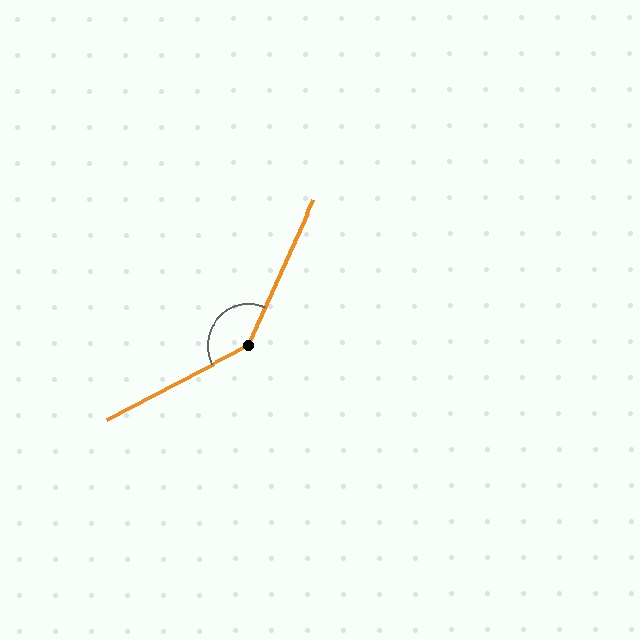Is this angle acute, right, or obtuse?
It is obtuse.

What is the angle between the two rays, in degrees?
Approximately 142 degrees.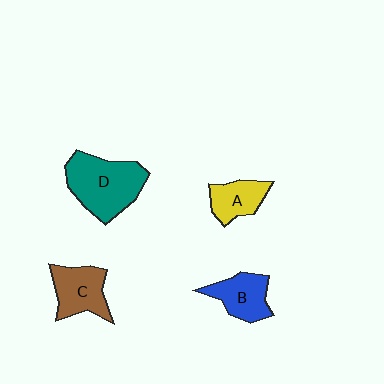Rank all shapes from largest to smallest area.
From largest to smallest: D (teal), C (brown), B (blue), A (yellow).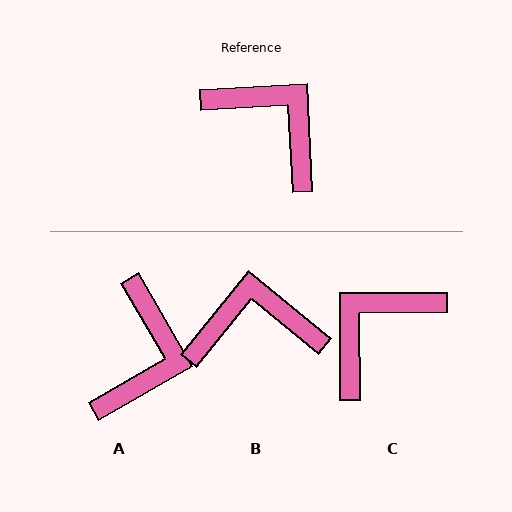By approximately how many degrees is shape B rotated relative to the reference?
Approximately 48 degrees counter-clockwise.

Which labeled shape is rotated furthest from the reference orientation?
C, about 87 degrees away.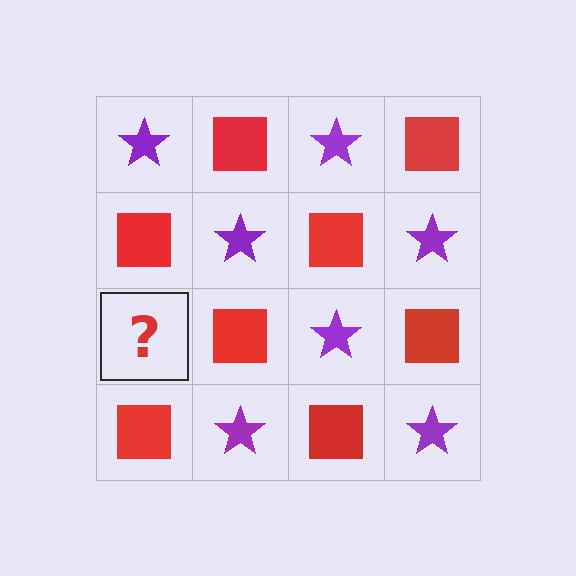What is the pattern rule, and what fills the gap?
The rule is that it alternates purple star and red square in a checkerboard pattern. The gap should be filled with a purple star.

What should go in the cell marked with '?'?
The missing cell should contain a purple star.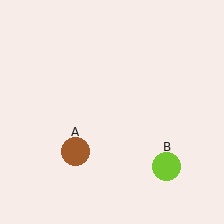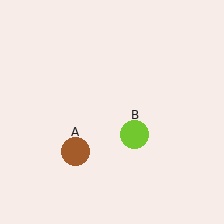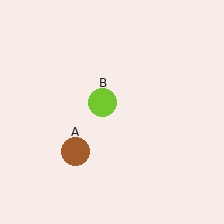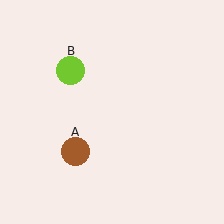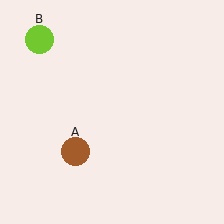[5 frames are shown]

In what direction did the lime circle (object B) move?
The lime circle (object B) moved up and to the left.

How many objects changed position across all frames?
1 object changed position: lime circle (object B).